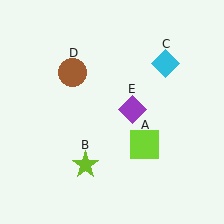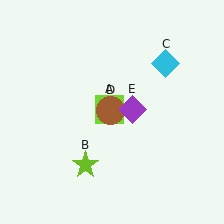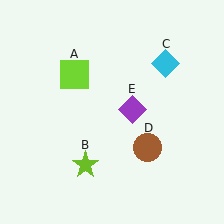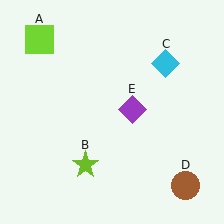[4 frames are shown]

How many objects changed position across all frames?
2 objects changed position: lime square (object A), brown circle (object D).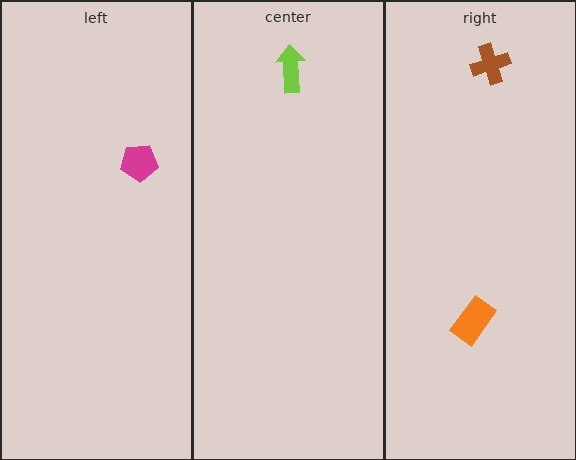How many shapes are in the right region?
2.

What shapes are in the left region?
The magenta pentagon.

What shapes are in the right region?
The orange rectangle, the brown cross.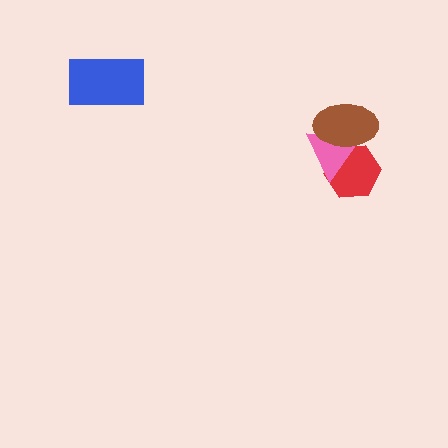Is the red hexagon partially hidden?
Yes, it is partially covered by another shape.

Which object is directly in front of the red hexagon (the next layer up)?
The pink triangle is directly in front of the red hexagon.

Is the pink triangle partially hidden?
Yes, it is partially covered by another shape.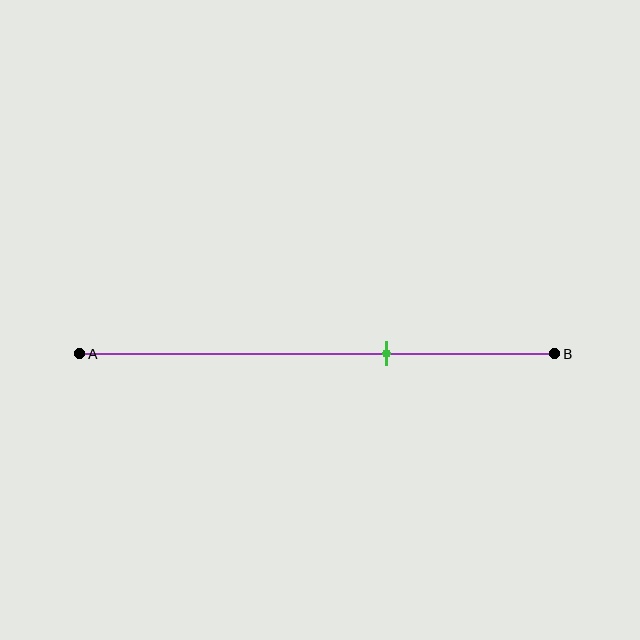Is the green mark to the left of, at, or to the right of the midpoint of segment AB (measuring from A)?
The green mark is to the right of the midpoint of segment AB.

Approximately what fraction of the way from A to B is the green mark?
The green mark is approximately 65% of the way from A to B.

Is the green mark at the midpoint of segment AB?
No, the mark is at about 65% from A, not at the 50% midpoint.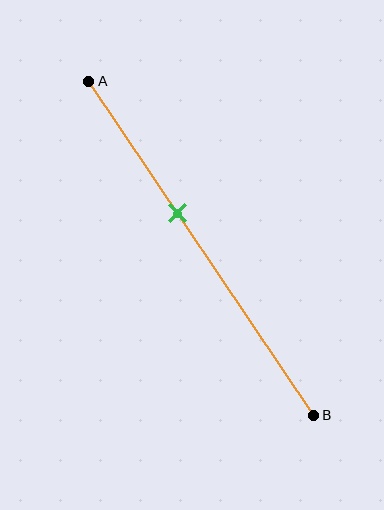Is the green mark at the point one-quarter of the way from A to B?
No, the mark is at about 40% from A, not at the 25% one-quarter point.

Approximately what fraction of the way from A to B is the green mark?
The green mark is approximately 40% of the way from A to B.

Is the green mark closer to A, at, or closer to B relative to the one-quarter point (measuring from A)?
The green mark is closer to point B than the one-quarter point of segment AB.